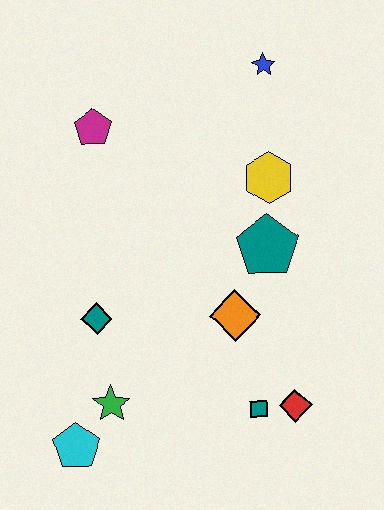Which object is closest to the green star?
The cyan pentagon is closest to the green star.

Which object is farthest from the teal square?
The blue star is farthest from the teal square.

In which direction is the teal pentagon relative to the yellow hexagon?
The teal pentagon is below the yellow hexagon.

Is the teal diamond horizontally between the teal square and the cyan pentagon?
Yes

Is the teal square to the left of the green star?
No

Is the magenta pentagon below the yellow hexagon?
No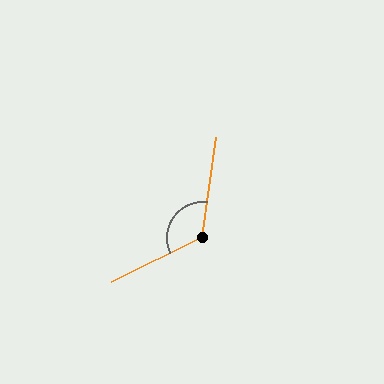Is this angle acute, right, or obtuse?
It is obtuse.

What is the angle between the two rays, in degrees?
Approximately 124 degrees.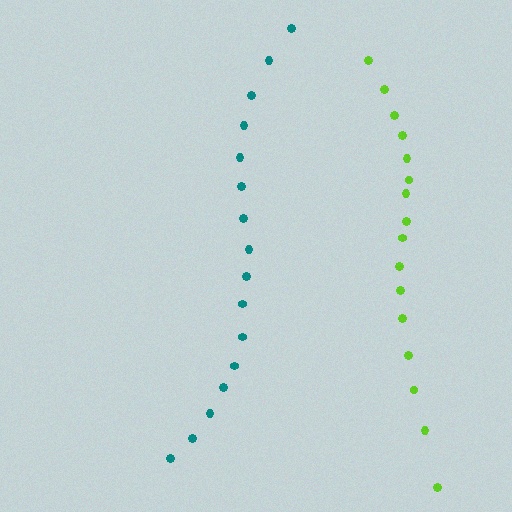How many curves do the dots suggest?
There are 2 distinct paths.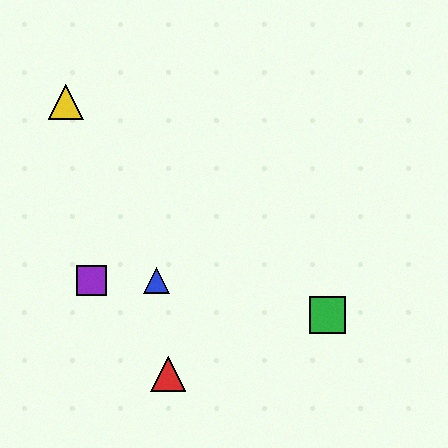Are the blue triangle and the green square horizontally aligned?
No, the blue triangle is at y≈281 and the green square is at y≈315.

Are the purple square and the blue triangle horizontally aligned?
Yes, both are at y≈281.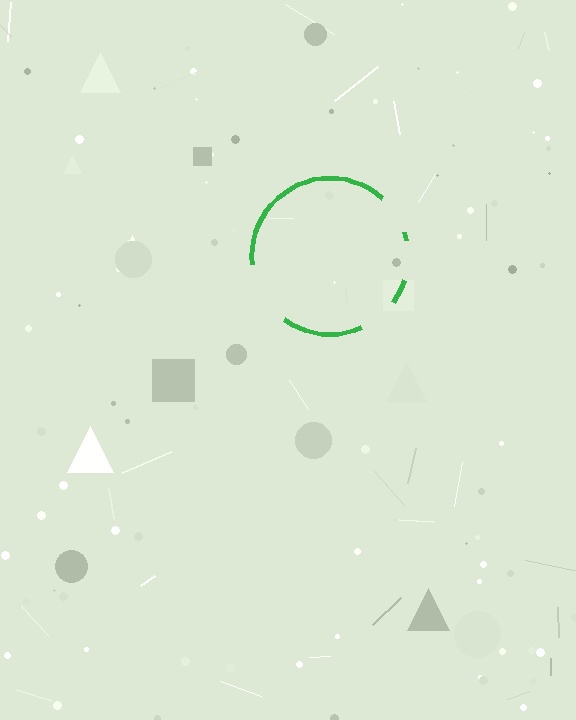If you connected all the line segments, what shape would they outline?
They would outline a circle.